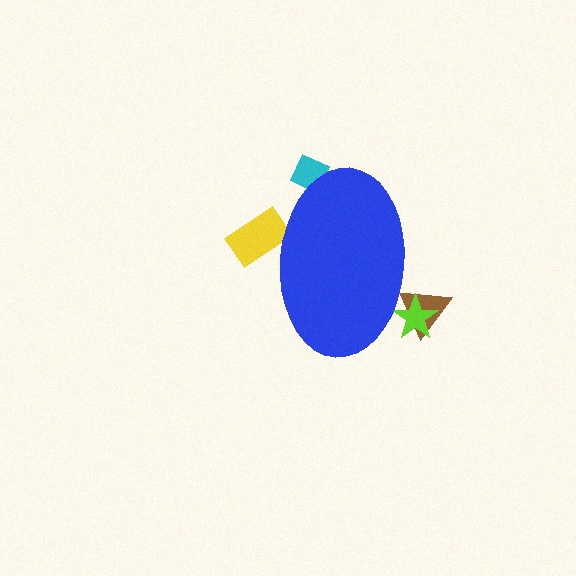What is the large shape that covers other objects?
A blue ellipse.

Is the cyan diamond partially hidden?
Yes, the cyan diamond is partially hidden behind the blue ellipse.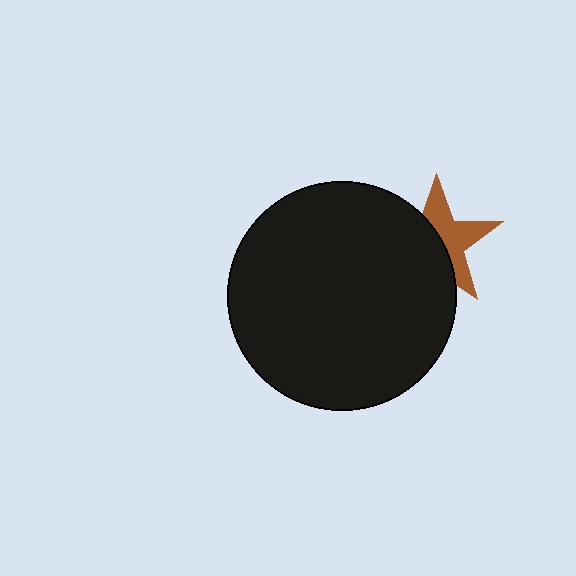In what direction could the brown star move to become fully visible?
The brown star could move right. That would shift it out from behind the black circle entirely.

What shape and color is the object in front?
The object in front is a black circle.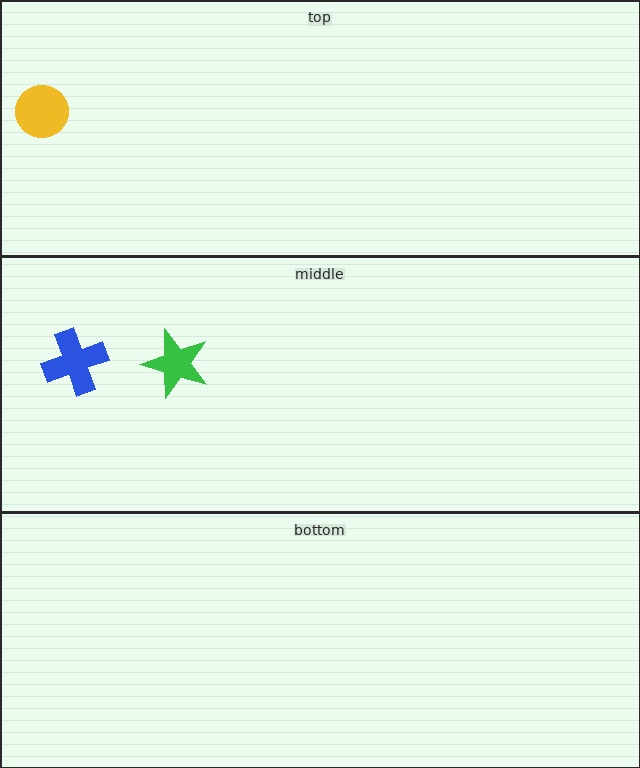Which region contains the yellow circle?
The top region.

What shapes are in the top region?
The yellow circle.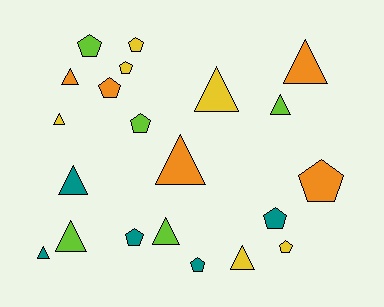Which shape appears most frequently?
Triangle, with 11 objects.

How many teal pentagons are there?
There are 3 teal pentagons.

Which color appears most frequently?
Yellow, with 6 objects.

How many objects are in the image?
There are 21 objects.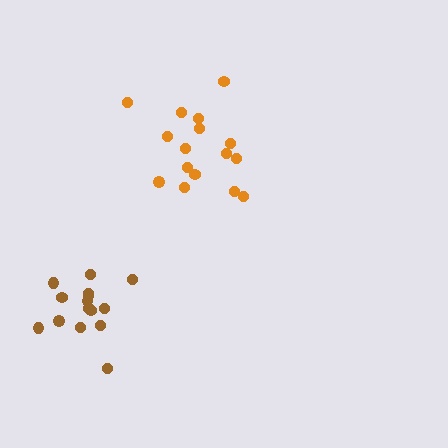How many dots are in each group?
Group 1: 16 dots, Group 2: 15 dots (31 total).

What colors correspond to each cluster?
The clusters are colored: orange, brown.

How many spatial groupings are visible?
There are 2 spatial groupings.